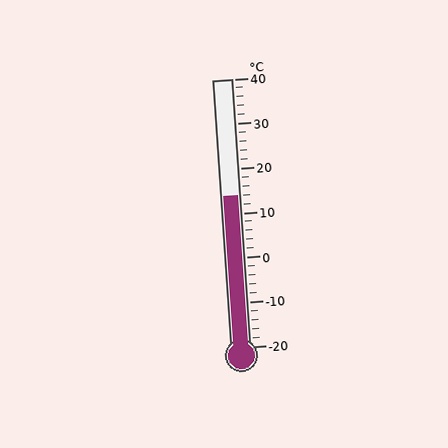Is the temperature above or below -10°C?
The temperature is above -10°C.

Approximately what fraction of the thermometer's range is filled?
The thermometer is filled to approximately 55% of its range.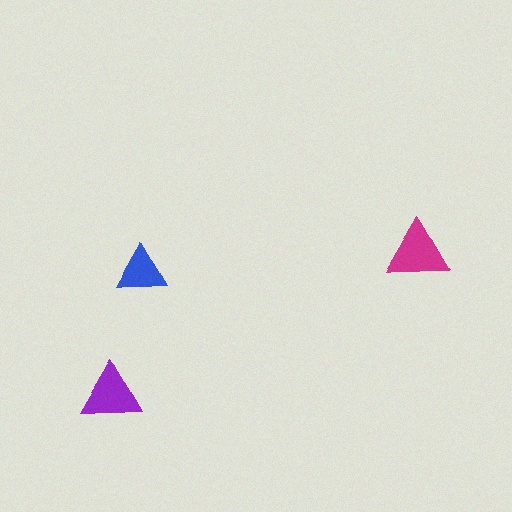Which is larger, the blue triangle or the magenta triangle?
The magenta one.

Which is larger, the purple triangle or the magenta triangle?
The magenta one.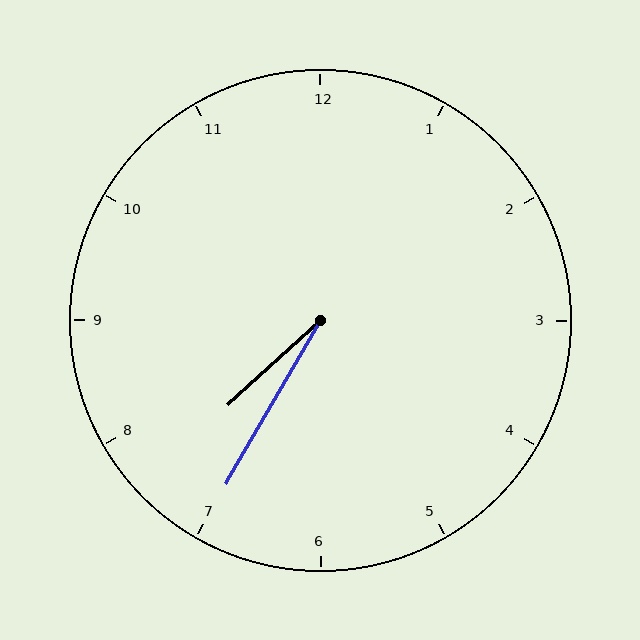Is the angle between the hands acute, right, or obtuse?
It is acute.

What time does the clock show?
7:35.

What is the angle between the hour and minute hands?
Approximately 18 degrees.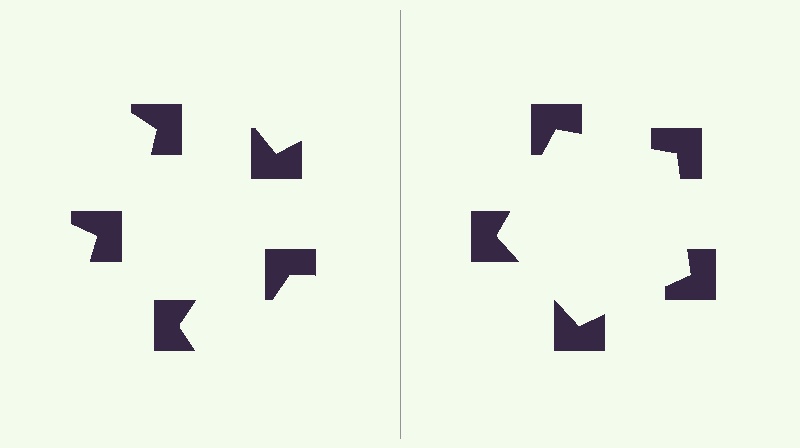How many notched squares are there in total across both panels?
10 — 5 on each side.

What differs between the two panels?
The notched squares are positioned identically on both sides; only the wedge orientations differ. On the right they align to a pentagon; on the left they are misaligned.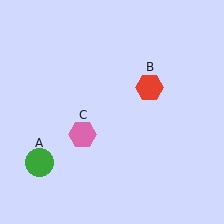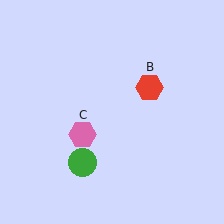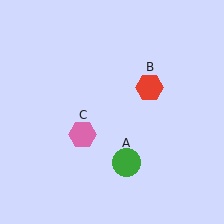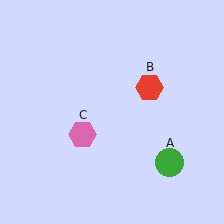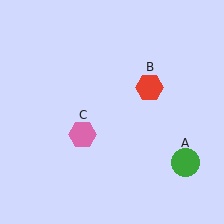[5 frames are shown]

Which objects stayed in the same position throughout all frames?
Red hexagon (object B) and pink hexagon (object C) remained stationary.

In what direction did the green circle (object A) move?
The green circle (object A) moved right.